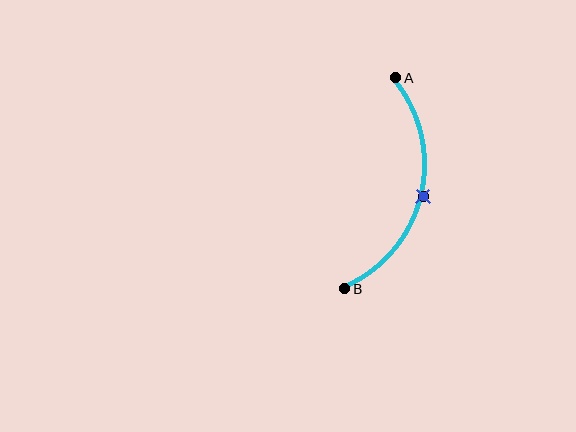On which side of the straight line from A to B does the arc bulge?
The arc bulges to the right of the straight line connecting A and B.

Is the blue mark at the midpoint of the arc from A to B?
Yes. The blue mark lies on the arc at equal arc-length from both A and B — it is the arc midpoint.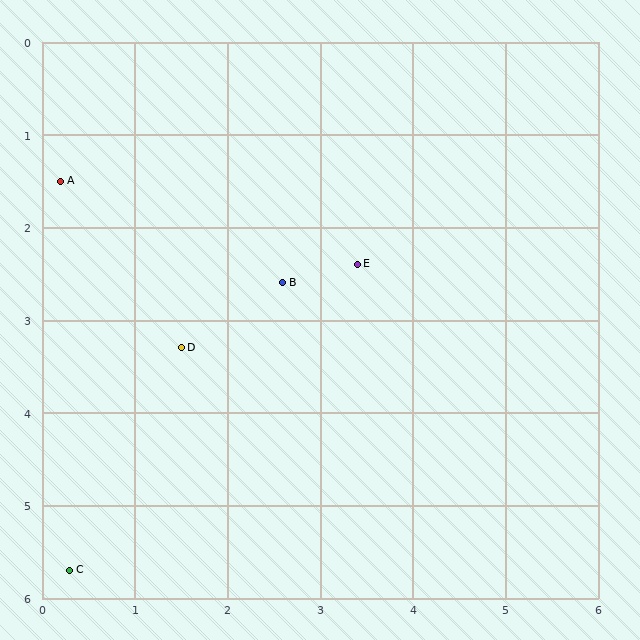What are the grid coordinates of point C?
Point C is at approximately (0.3, 5.7).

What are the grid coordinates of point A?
Point A is at approximately (0.2, 1.5).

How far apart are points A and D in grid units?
Points A and D are about 2.2 grid units apart.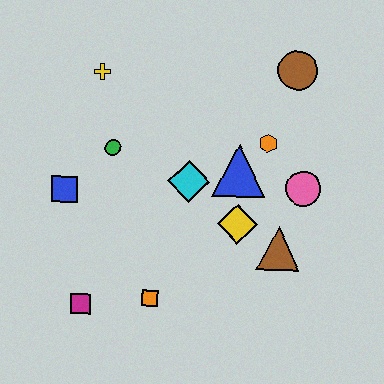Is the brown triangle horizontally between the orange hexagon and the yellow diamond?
No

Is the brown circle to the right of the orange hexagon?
Yes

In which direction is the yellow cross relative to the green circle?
The yellow cross is above the green circle.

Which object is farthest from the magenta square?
The brown circle is farthest from the magenta square.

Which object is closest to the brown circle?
The orange hexagon is closest to the brown circle.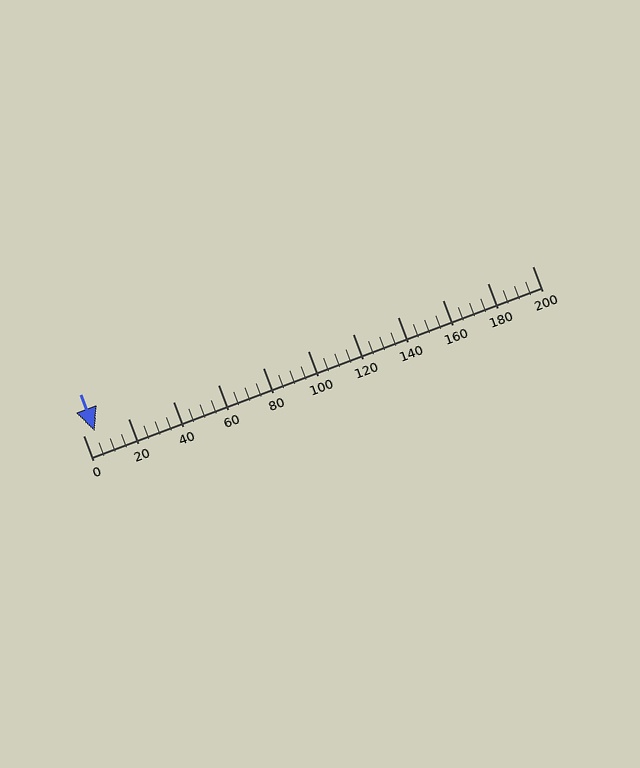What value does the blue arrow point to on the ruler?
The blue arrow points to approximately 5.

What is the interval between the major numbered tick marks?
The major tick marks are spaced 20 units apart.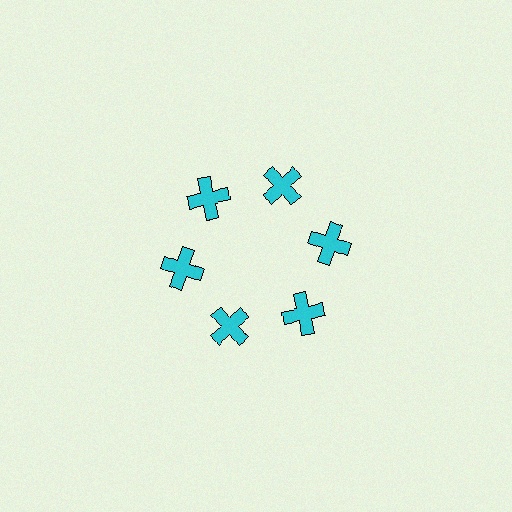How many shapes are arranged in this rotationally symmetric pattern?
There are 6 shapes, arranged in 6 groups of 1.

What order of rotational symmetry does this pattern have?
This pattern has 6-fold rotational symmetry.